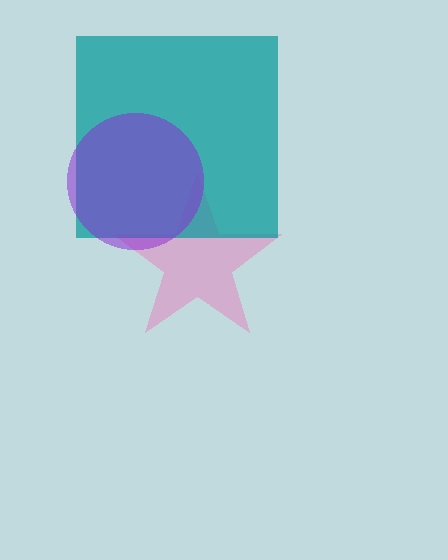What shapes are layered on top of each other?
The layered shapes are: a pink star, a teal square, a purple circle.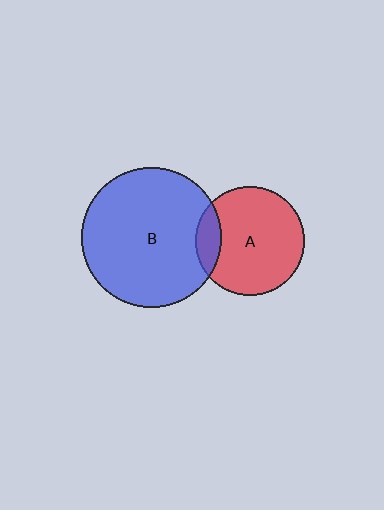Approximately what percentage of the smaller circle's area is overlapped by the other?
Approximately 15%.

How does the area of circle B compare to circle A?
Approximately 1.6 times.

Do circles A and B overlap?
Yes.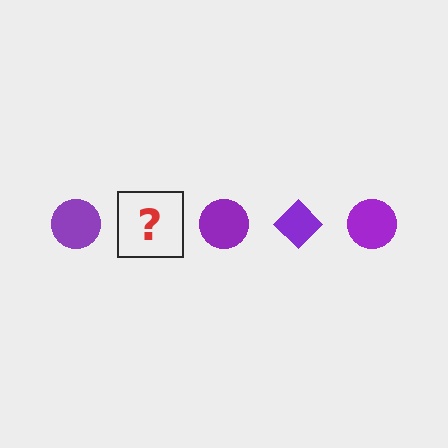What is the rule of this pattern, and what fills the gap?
The rule is that the pattern cycles through circle, diamond shapes in purple. The gap should be filled with a purple diamond.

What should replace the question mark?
The question mark should be replaced with a purple diamond.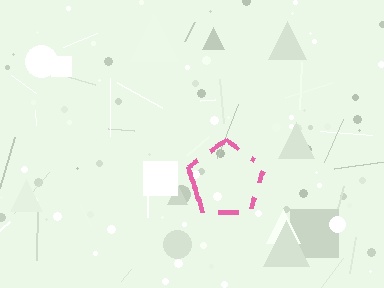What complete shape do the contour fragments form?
The contour fragments form a pentagon.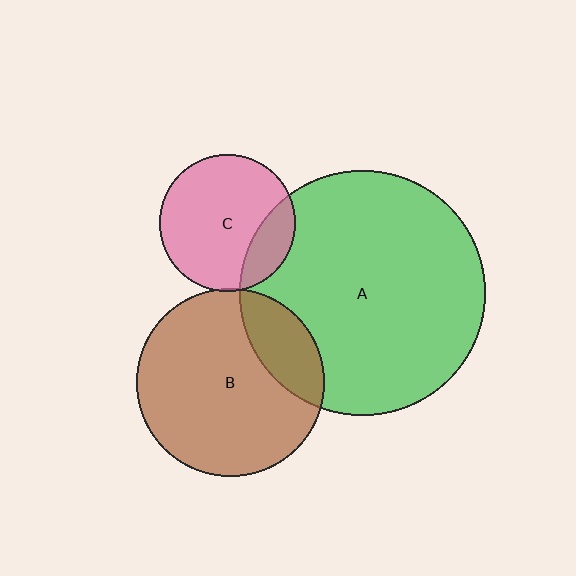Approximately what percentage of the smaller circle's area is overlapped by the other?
Approximately 20%.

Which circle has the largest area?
Circle A (green).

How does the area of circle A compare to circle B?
Approximately 1.7 times.